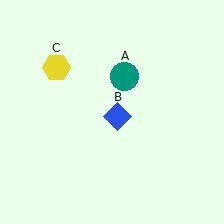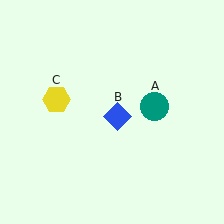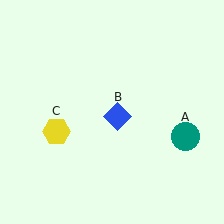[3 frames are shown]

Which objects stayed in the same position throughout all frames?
Blue diamond (object B) remained stationary.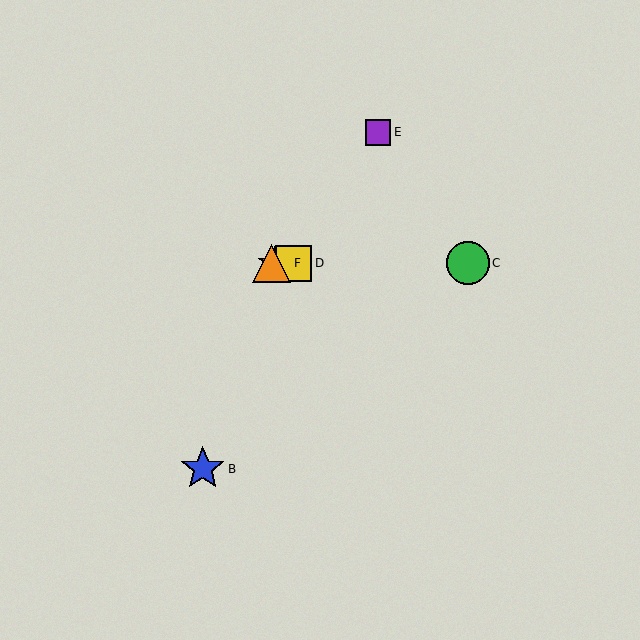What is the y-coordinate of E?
Object E is at y≈132.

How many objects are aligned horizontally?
4 objects (A, C, D, F) are aligned horizontally.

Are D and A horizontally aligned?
Yes, both are at y≈263.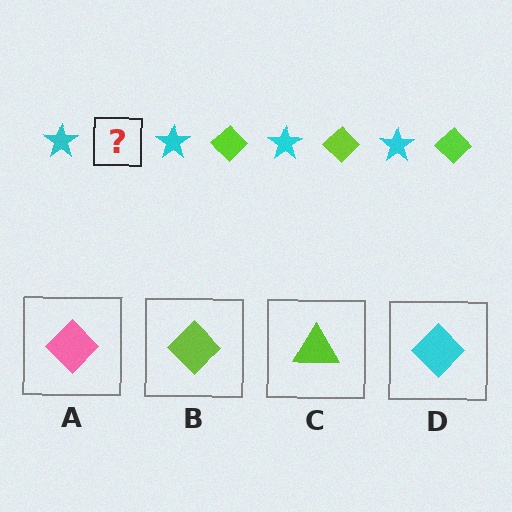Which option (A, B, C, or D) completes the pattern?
B.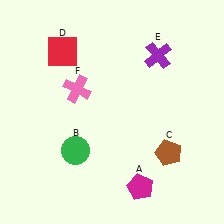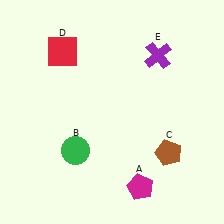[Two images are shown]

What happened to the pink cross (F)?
The pink cross (F) was removed in Image 2. It was in the top-left area of Image 1.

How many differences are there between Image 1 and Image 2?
There is 1 difference between the two images.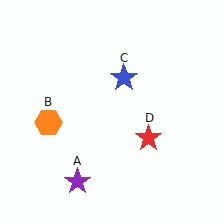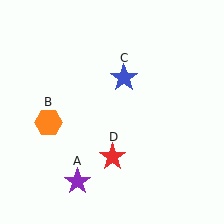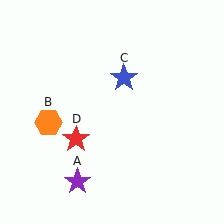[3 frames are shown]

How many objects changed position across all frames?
1 object changed position: red star (object D).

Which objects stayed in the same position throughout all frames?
Purple star (object A) and orange hexagon (object B) and blue star (object C) remained stationary.